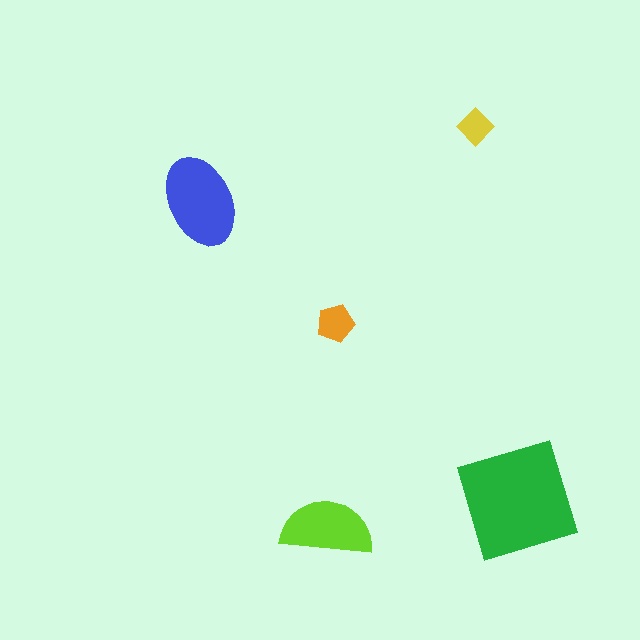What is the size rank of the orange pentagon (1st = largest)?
4th.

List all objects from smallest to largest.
The yellow diamond, the orange pentagon, the lime semicircle, the blue ellipse, the green square.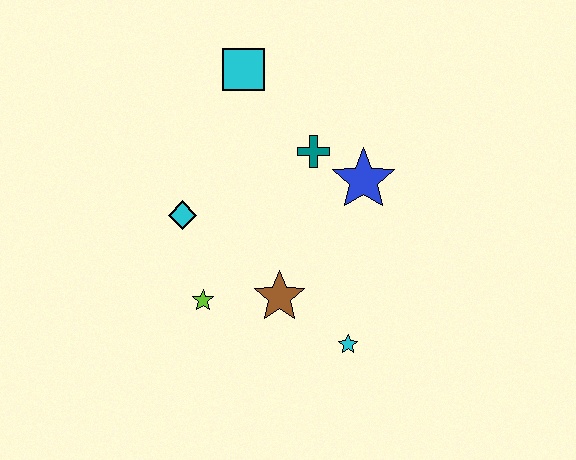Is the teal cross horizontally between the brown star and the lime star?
No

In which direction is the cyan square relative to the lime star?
The cyan square is above the lime star.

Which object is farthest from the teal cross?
The cyan star is farthest from the teal cross.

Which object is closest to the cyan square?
The teal cross is closest to the cyan square.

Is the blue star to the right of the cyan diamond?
Yes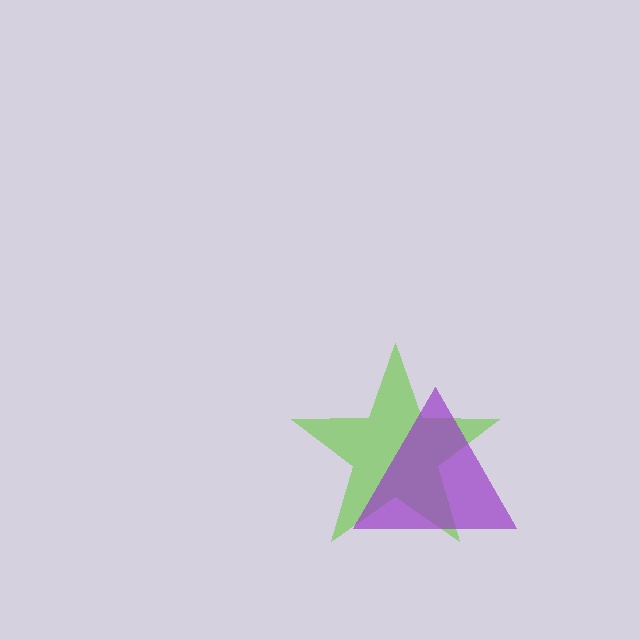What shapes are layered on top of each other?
The layered shapes are: a lime star, a purple triangle.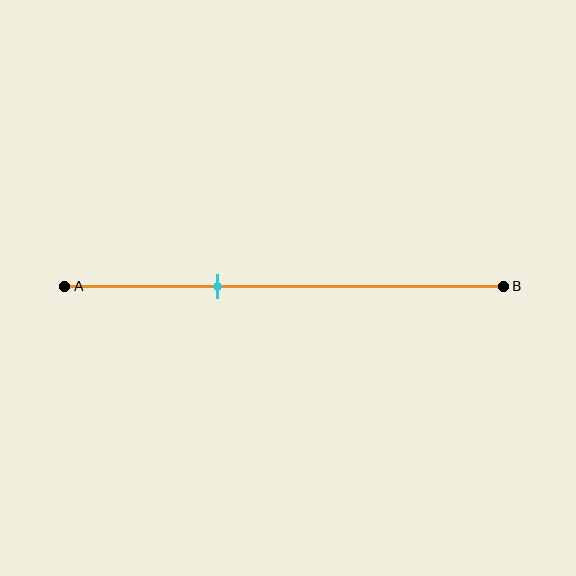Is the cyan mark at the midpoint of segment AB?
No, the mark is at about 35% from A, not at the 50% midpoint.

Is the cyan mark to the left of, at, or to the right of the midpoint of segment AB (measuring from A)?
The cyan mark is to the left of the midpoint of segment AB.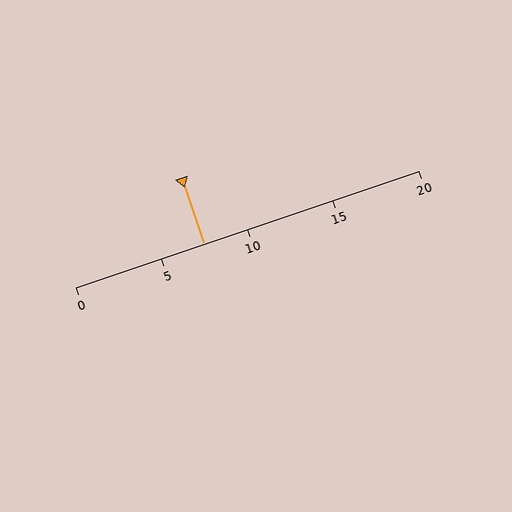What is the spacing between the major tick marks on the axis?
The major ticks are spaced 5 apart.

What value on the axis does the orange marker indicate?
The marker indicates approximately 7.5.